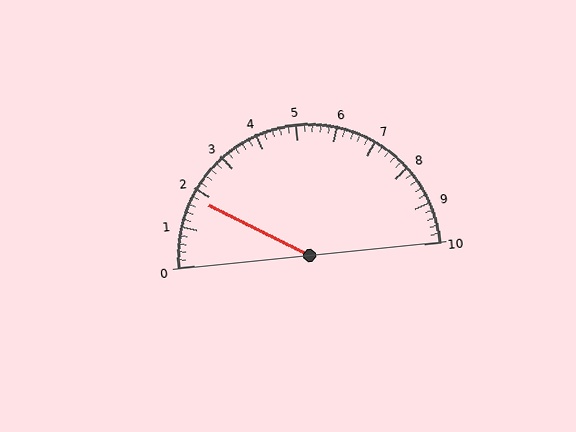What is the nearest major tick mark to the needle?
The nearest major tick mark is 2.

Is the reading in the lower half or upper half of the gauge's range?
The reading is in the lower half of the range (0 to 10).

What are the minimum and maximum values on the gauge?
The gauge ranges from 0 to 10.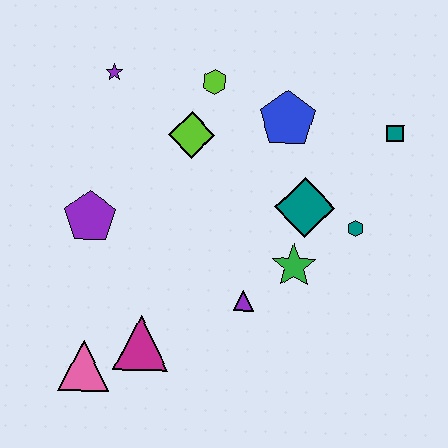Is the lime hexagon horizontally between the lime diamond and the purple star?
No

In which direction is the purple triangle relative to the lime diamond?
The purple triangle is below the lime diamond.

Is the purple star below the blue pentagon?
No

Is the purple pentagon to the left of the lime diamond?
Yes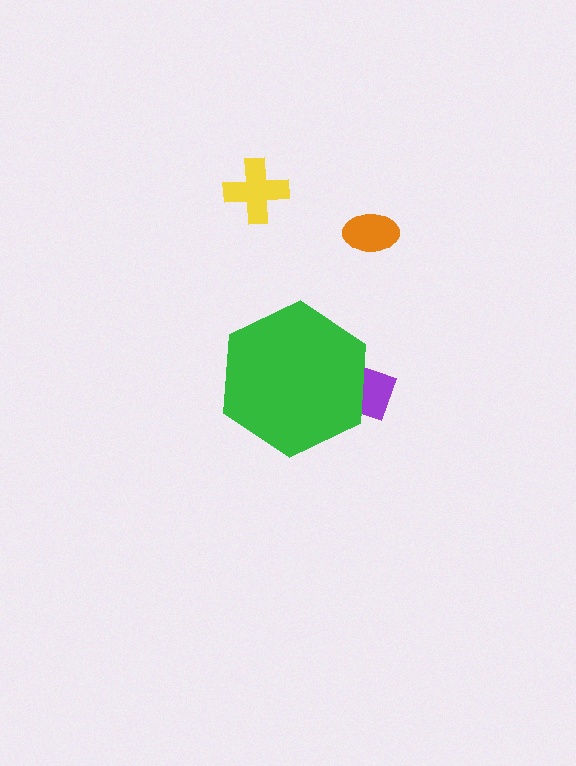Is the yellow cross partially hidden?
No, the yellow cross is fully visible.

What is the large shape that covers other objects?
A green hexagon.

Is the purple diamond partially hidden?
Yes, the purple diamond is partially hidden behind the green hexagon.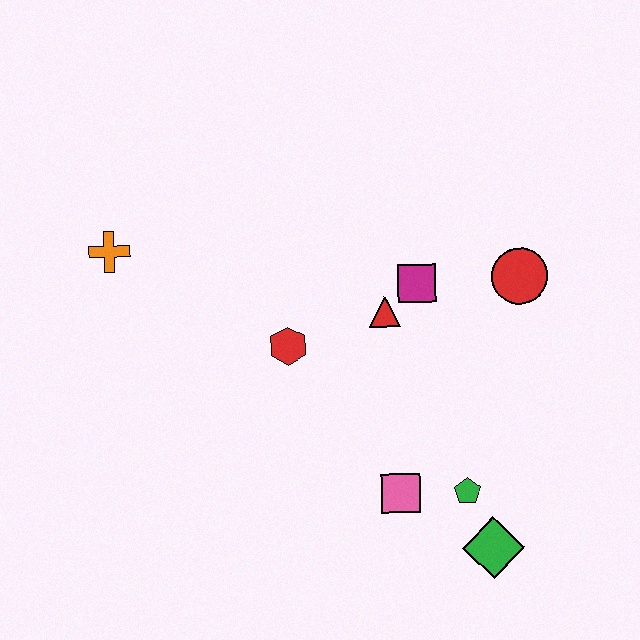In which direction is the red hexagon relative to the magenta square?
The red hexagon is to the left of the magenta square.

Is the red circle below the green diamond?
No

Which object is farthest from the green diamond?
The orange cross is farthest from the green diamond.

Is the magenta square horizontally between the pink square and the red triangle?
No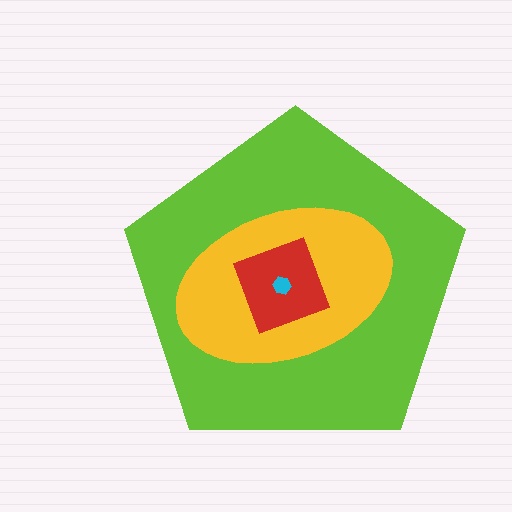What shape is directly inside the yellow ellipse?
The red square.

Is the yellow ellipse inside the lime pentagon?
Yes.